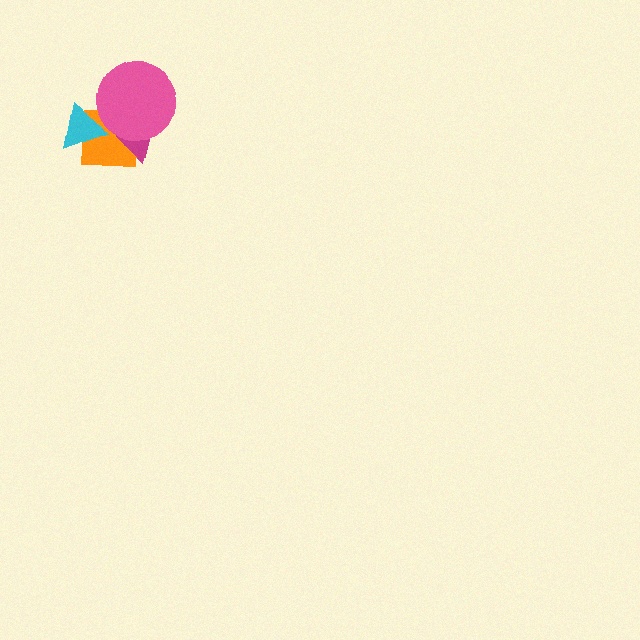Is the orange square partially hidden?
Yes, it is partially covered by another shape.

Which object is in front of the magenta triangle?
The pink circle is in front of the magenta triangle.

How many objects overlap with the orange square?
3 objects overlap with the orange square.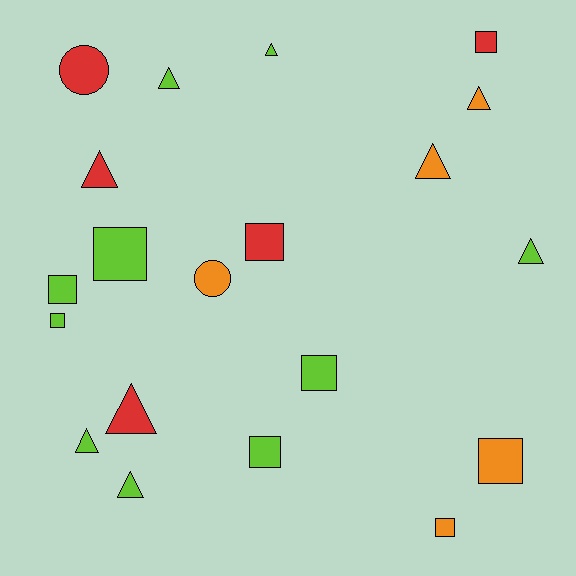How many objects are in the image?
There are 20 objects.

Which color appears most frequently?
Lime, with 10 objects.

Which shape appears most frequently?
Square, with 9 objects.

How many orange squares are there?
There are 2 orange squares.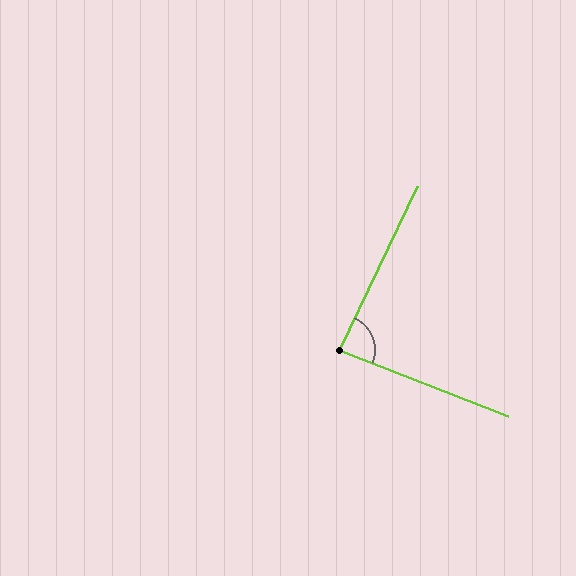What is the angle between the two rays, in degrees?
Approximately 86 degrees.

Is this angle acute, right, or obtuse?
It is approximately a right angle.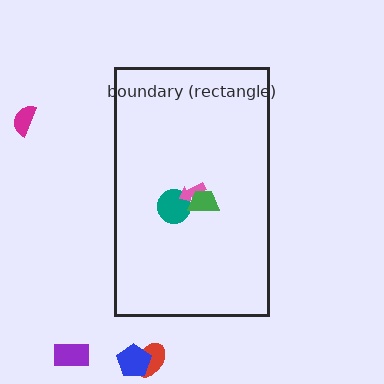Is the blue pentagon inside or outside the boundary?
Outside.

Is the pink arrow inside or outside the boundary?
Inside.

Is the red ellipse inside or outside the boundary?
Outside.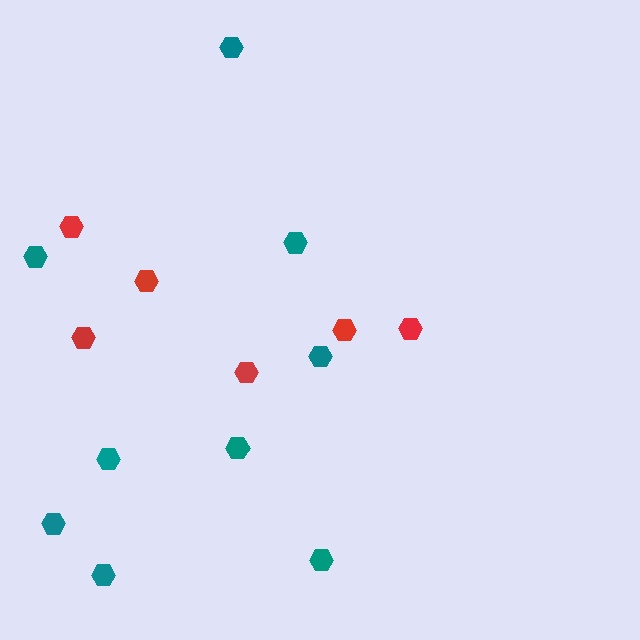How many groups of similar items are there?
There are 2 groups: one group of red hexagons (6) and one group of teal hexagons (9).